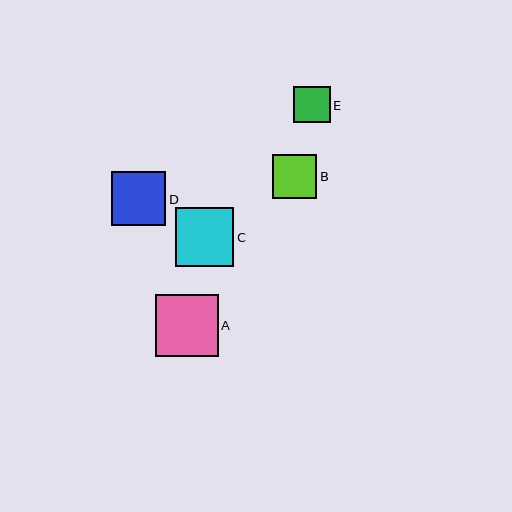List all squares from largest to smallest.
From largest to smallest: A, C, D, B, E.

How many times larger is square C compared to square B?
Square C is approximately 1.3 times the size of square B.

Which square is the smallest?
Square E is the smallest with a size of approximately 37 pixels.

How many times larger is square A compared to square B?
Square A is approximately 1.4 times the size of square B.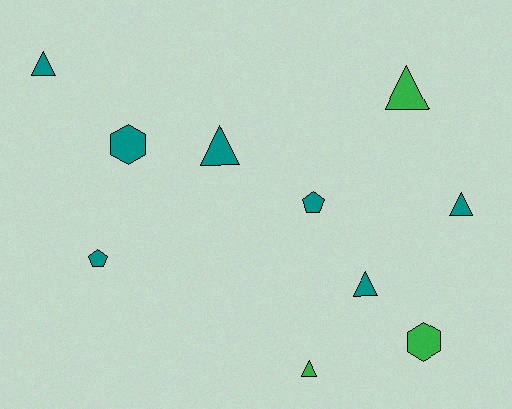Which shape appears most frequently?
Triangle, with 6 objects.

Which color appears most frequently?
Teal, with 7 objects.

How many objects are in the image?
There are 10 objects.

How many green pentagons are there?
There are no green pentagons.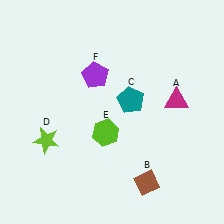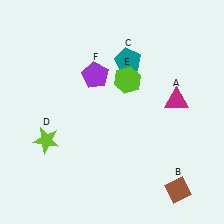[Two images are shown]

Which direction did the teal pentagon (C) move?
The teal pentagon (C) moved up.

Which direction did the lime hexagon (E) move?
The lime hexagon (E) moved up.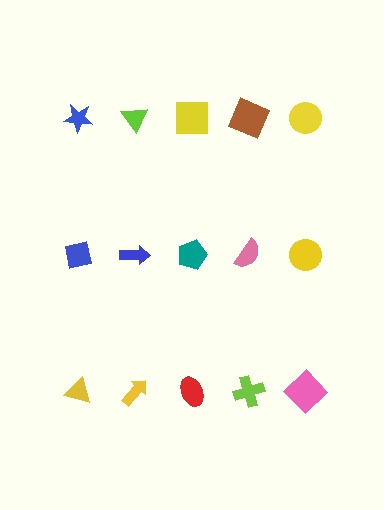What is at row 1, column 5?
A yellow circle.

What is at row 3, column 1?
A yellow triangle.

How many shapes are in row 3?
5 shapes.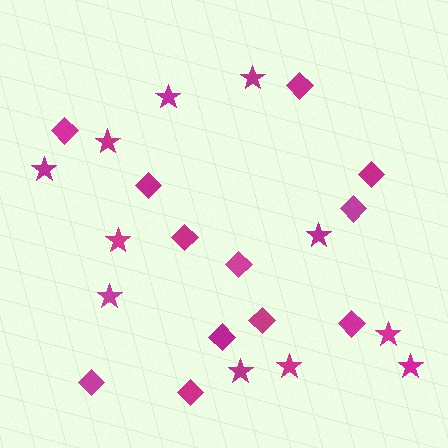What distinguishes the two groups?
There are 2 groups: one group of diamonds (12) and one group of stars (11).